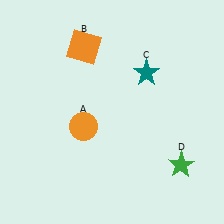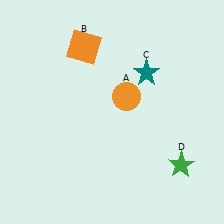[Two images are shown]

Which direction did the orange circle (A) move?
The orange circle (A) moved right.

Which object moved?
The orange circle (A) moved right.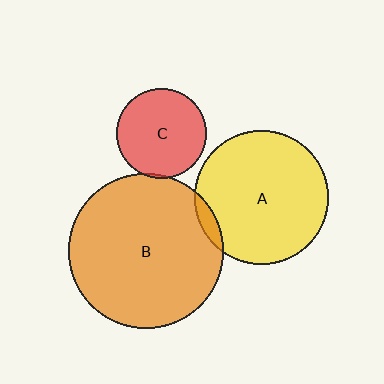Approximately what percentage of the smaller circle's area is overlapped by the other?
Approximately 5%.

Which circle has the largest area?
Circle B (orange).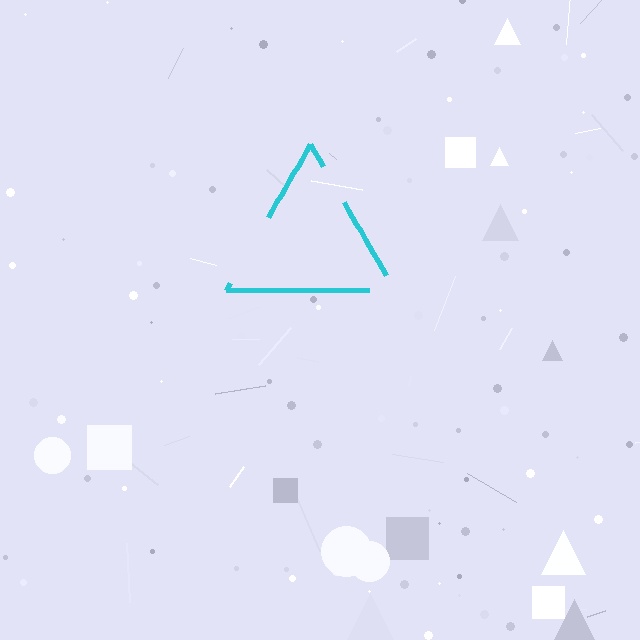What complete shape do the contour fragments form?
The contour fragments form a triangle.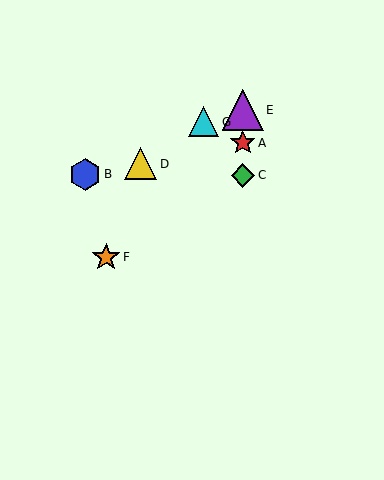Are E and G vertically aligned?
No, E is at x≈243 and G is at x≈203.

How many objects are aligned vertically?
3 objects (A, C, E) are aligned vertically.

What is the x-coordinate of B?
Object B is at x≈85.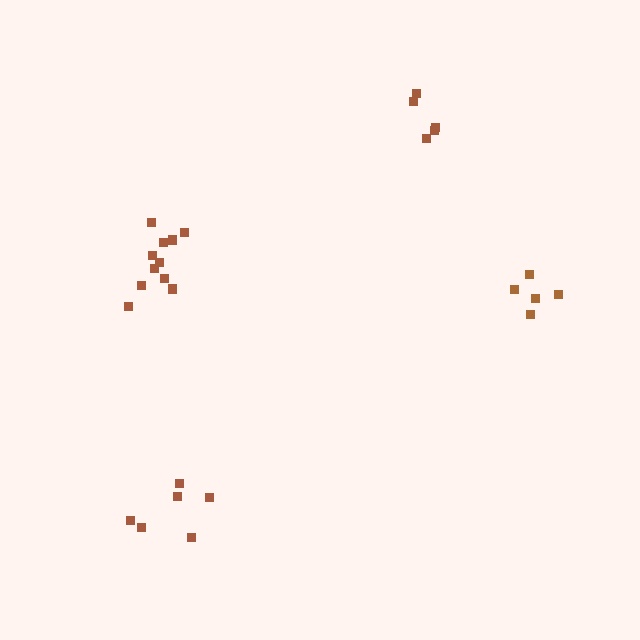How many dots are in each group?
Group 1: 11 dots, Group 2: 6 dots, Group 3: 5 dots, Group 4: 5 dots (27 total).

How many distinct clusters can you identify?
There are 4 distinct clusters.